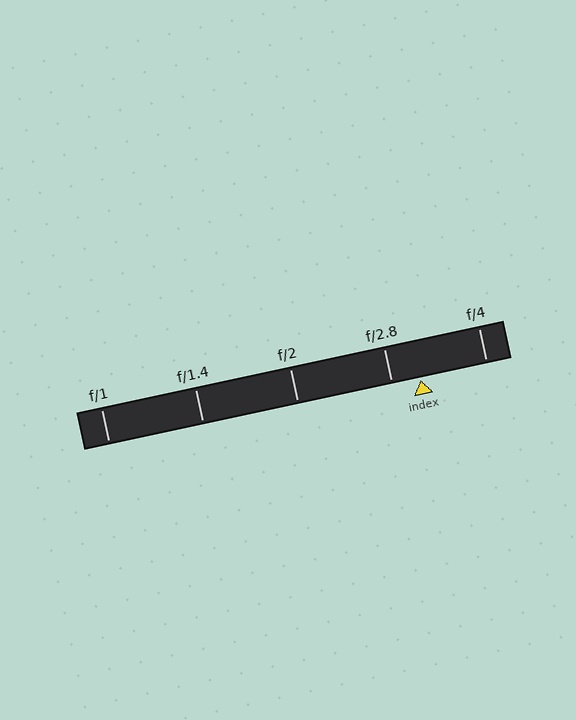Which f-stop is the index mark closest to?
The index mark is closest to f/2.8.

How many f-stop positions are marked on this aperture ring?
There are 5 f-stop positions marked.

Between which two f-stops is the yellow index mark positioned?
The index mark is between f/2.8 and f/4.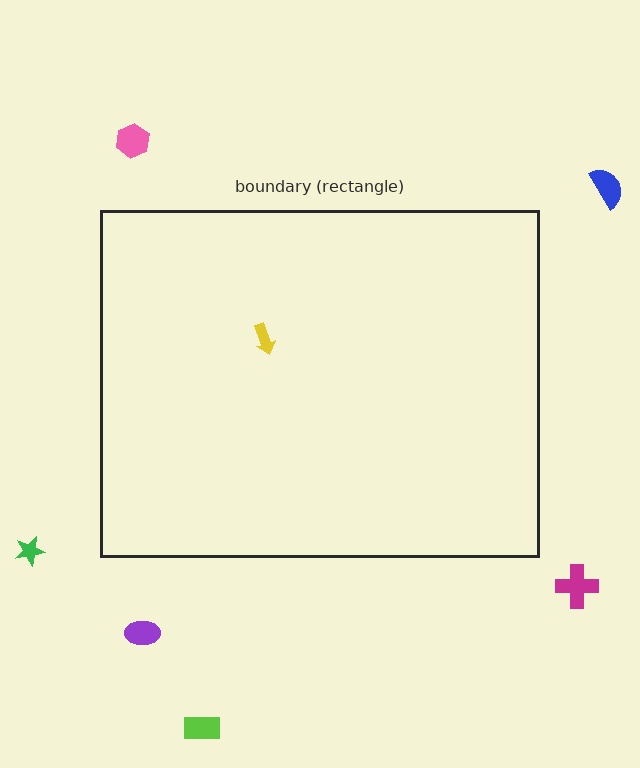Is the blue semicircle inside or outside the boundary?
Outside.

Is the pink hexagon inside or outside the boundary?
Outside.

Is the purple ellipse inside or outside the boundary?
Outside.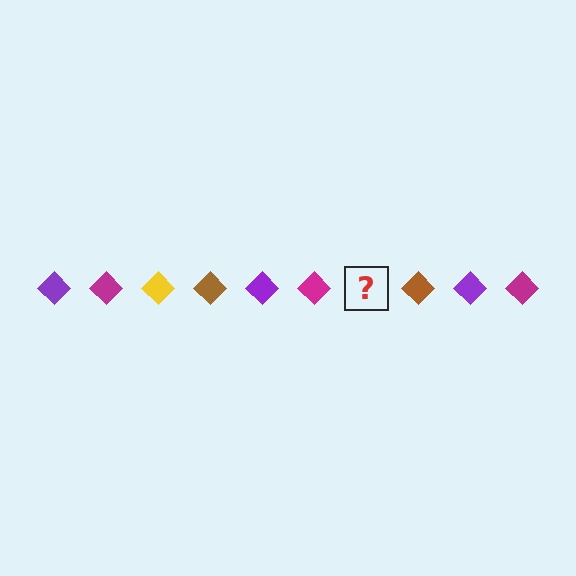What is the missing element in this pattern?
The missing element is a yellow diamond.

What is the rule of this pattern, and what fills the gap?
The rule is that the pattern cycles through purple, magenta, yellow, brown diamonds. The gap should be filled with a yellow diamond.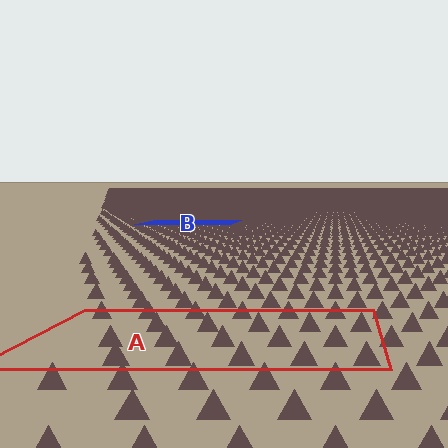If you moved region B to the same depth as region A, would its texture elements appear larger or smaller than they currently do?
They would appear larger. At a closer depth, the same texture elements are projected at a bigger on-screen size.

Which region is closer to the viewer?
Region A is closer. The texture elements there are larger and more spread out.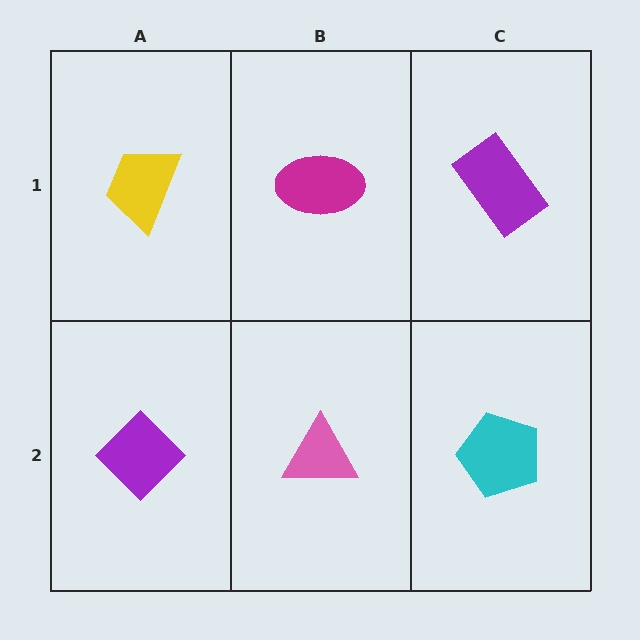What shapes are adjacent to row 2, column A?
A yellow trapezoid (row 1, column A), a pink triangle (row 2, column B).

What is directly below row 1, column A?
A purple diamond.